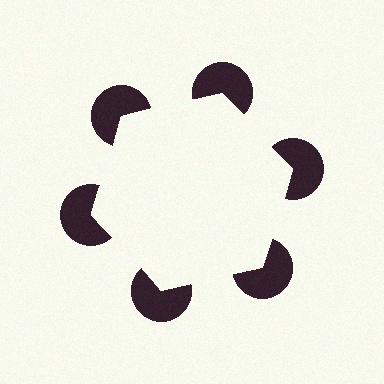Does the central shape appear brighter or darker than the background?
It typically appears slightly brighter than the background, even though no actual brightness change is drawn.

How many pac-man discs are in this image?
There are 6 — one at each vertex of the illusory hexagon.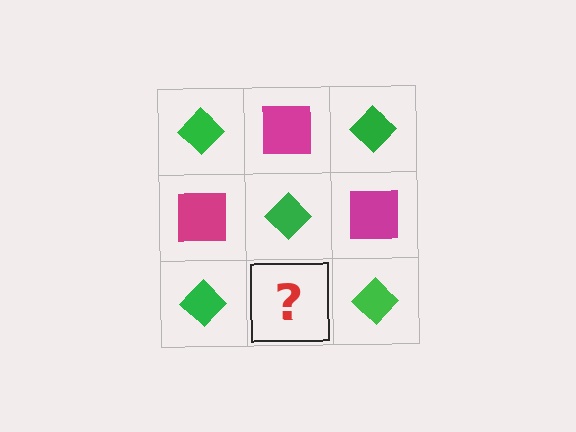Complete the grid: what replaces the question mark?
The question mark should be replaced with a magenta square.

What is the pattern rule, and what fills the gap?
The rule is that it alternates green diamond and magenta square in a checkerboard pattern. The gap should be filled with a magenta square.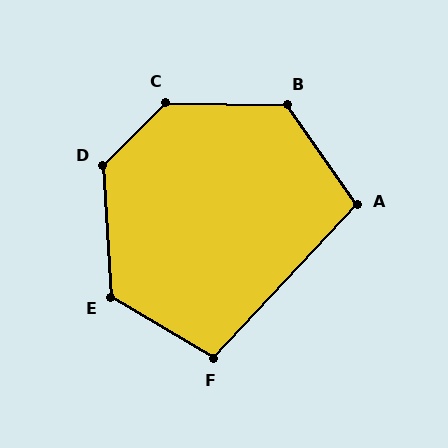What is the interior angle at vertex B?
Approximately 126 degrees (obtuse).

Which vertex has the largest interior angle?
C, at approximately 134 degrees.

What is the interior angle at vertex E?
Approximately 125 degrees (obtuse).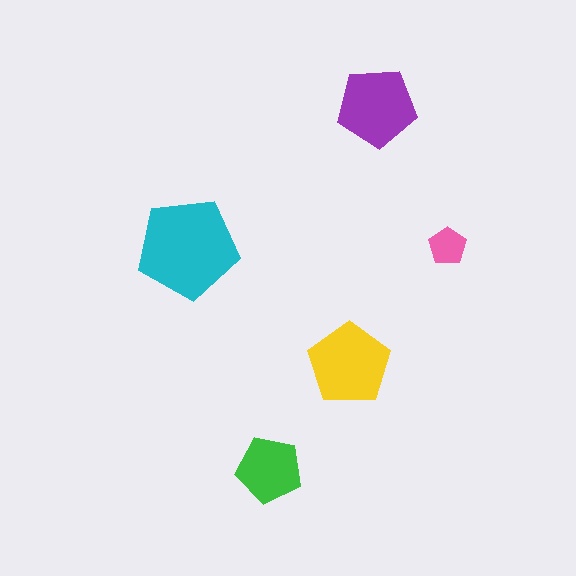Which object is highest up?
The purple pentagon is topmost.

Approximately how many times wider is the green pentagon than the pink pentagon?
About 2 times wider.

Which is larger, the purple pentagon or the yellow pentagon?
The yellow one.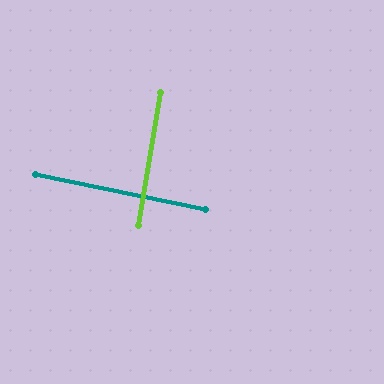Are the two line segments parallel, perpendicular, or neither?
Perpendicular — they meet at approximately 88°.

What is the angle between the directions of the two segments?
Approximately 88 degrees.